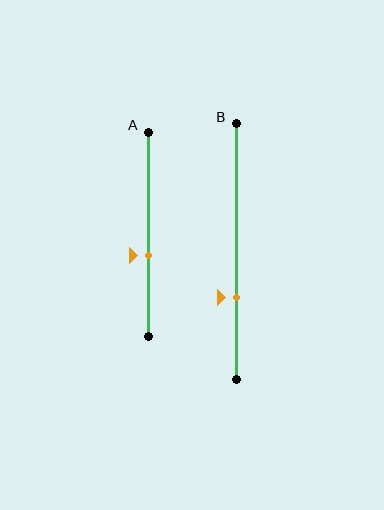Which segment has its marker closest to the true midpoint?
Segment A has its marker closest to the true midpoint.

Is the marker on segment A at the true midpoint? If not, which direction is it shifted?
No, the marker on segment A is shifted downward by about 10% of the segment length.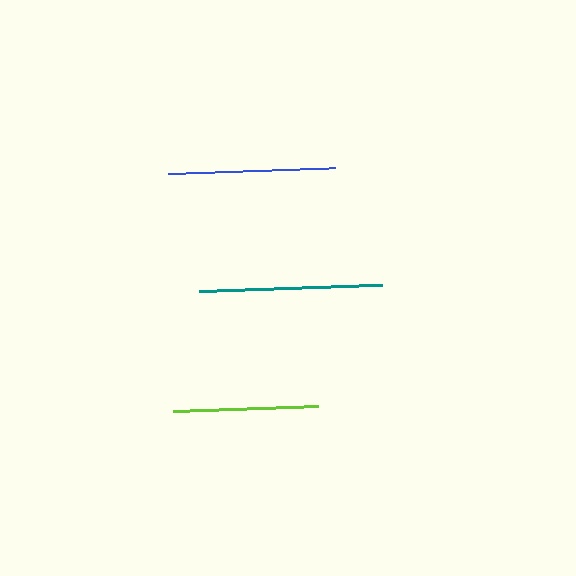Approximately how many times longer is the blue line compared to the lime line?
The blue line is approximately 1.2 times the length of the lime line.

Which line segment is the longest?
The teal line is the longest at approximately 183 pixels.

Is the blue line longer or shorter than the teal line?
The teal line is longer than the blue line.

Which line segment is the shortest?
The lime line is the shortest at approximately 145 pixels.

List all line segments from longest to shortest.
From longest to shortest: teal, blue, lime.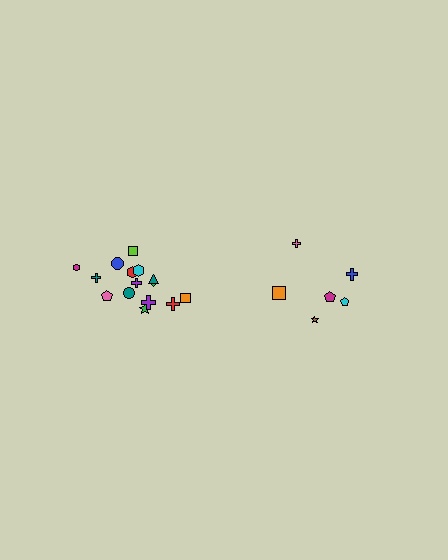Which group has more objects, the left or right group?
The left group.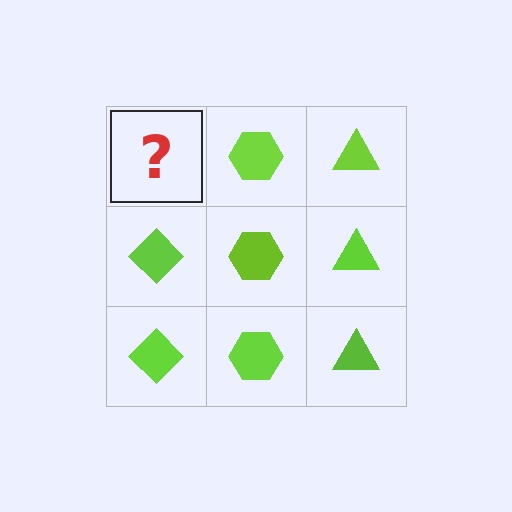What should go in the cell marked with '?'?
The missing cell should contain a lime diamond.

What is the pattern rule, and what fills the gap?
The rule is that each column has a consistent shape. The gap should be filled with a lime diamond.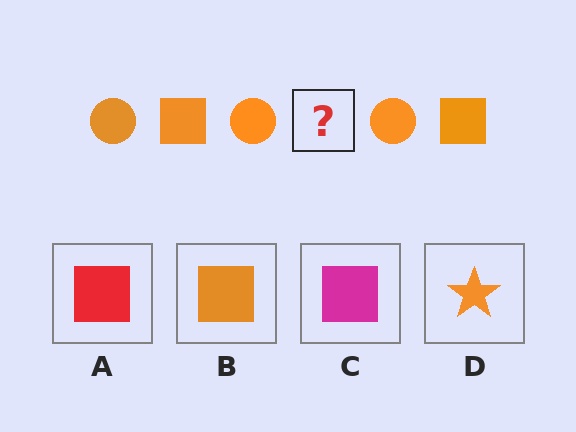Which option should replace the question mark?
Option B.